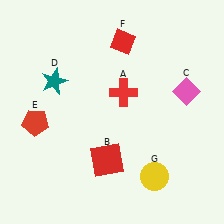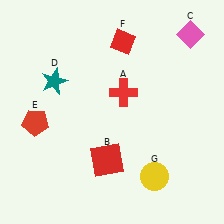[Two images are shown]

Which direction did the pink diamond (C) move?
The pink diamond (C) moved up.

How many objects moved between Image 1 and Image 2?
1 object moved between the two images.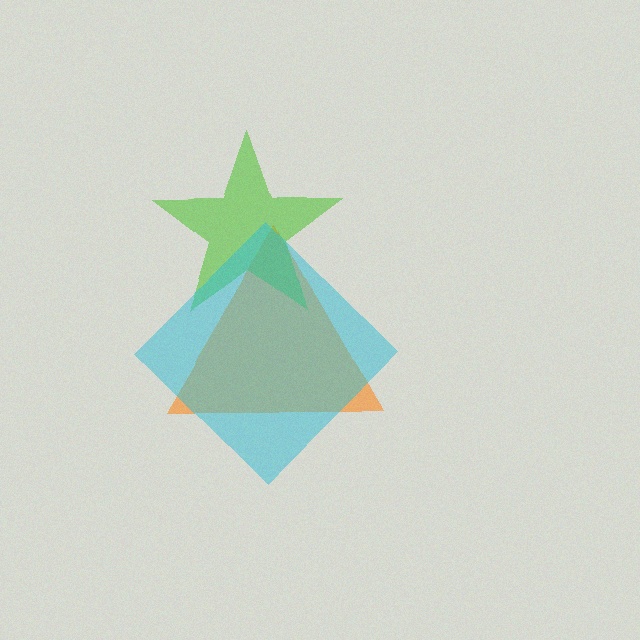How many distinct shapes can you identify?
There are 3 distinct shapes: an orange triangle, a lime star, a cyan diamond.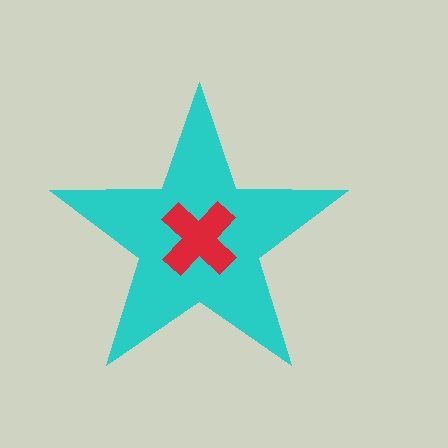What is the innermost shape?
The red cross.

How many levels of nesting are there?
2.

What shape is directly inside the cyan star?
The red cross.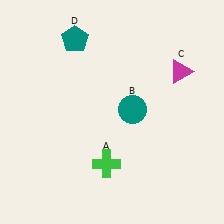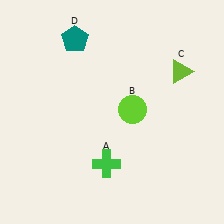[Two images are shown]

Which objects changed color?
B changed from teal to lime. C changed from magenta to lime.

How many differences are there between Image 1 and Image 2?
There are 2 differences between the two images.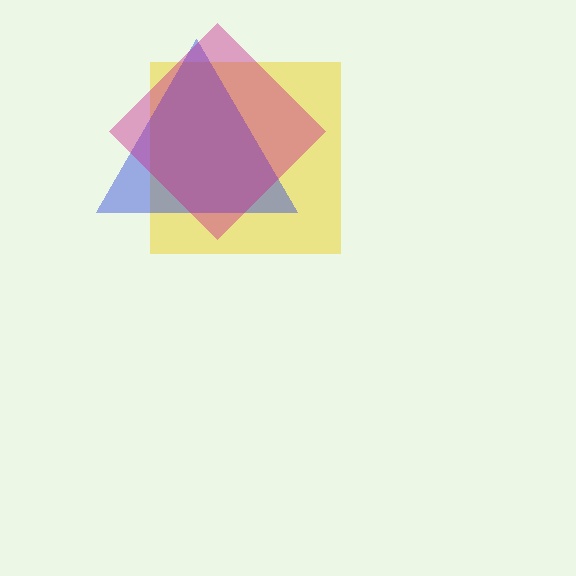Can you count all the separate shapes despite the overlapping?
Yes, there are 3 separate shapes.